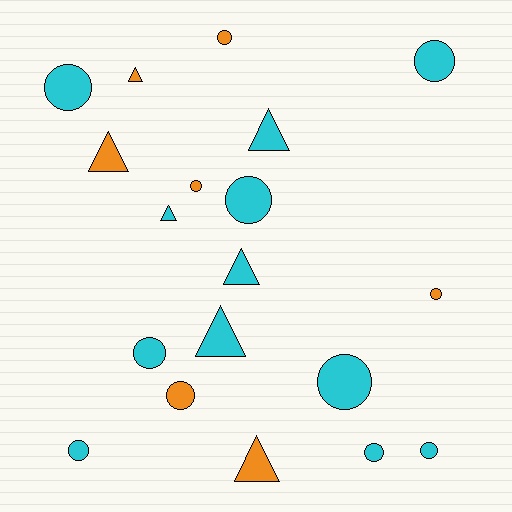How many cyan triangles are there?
There are 4 cyan triangles.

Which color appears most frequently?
Cyan, with 12 objects.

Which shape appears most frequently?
Circle, with 12 objects.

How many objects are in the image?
There are 19 objects.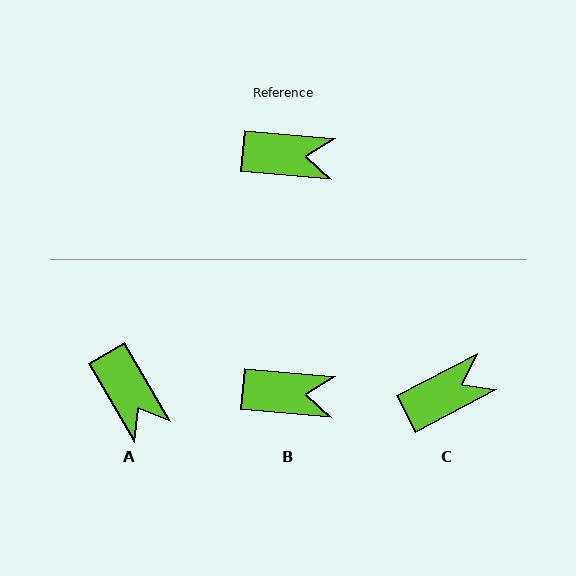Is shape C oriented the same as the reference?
No, it is off by about 33 degrees.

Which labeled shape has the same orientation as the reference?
B.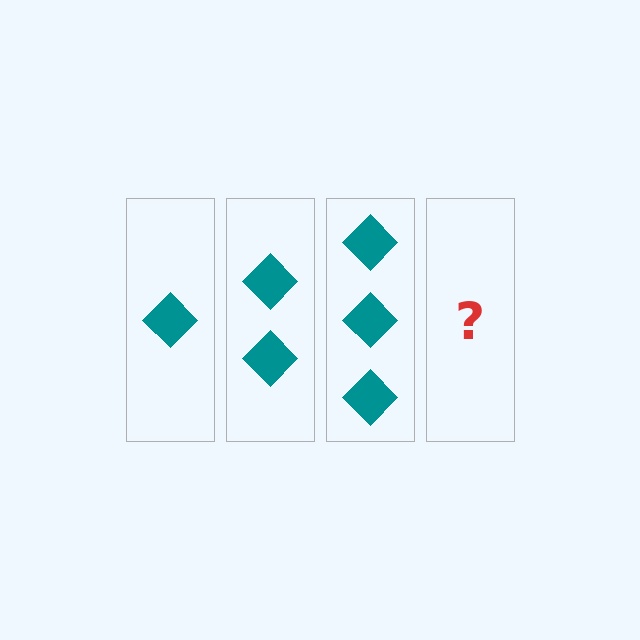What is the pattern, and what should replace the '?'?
The pattern is that each step adds one more diamond. The '?' should be 4 diamonds.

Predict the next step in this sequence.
The next step is 4 diamonds.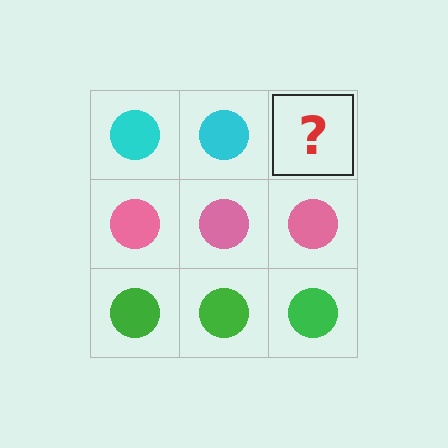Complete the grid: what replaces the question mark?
The question mark should be replaced with a cyan circle.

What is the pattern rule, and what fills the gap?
The rule is that each row has a consistent color. The gap should be filled with a cyan circle.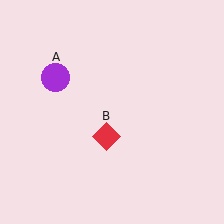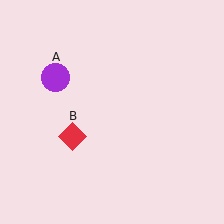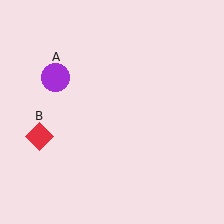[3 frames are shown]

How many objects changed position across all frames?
1 object changed position: red diamond (object B).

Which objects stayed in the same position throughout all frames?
Purple circle (object A) remained stationary.